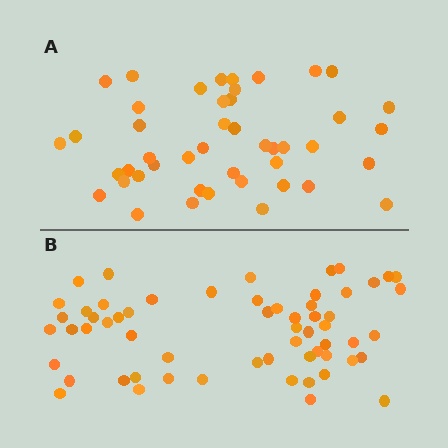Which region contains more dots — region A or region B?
Region B (the bottom region) has more dots.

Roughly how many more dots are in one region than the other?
Region B has approximately 15 more dots than region A.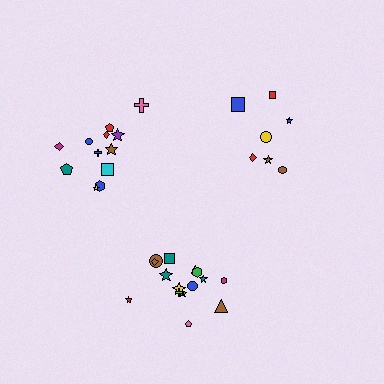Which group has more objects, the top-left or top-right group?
The top-left group.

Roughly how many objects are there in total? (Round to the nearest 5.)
Roughly 35 objects in total.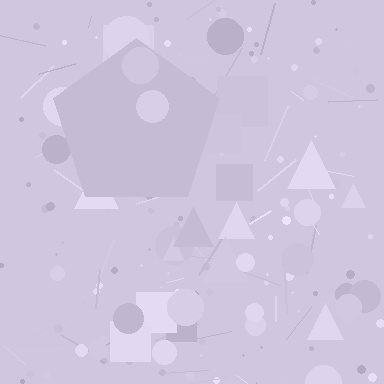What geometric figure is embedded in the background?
A pentagon is embedded in the background.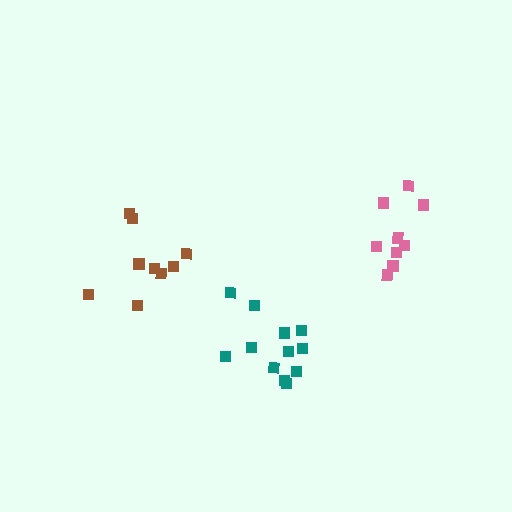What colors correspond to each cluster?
The clusters are colored: brown, teal, pink.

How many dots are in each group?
Group 1: 9 dots, Group 2: 13 dots, Group 3: 9 dots (31 total).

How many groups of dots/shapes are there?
There are 3 groups.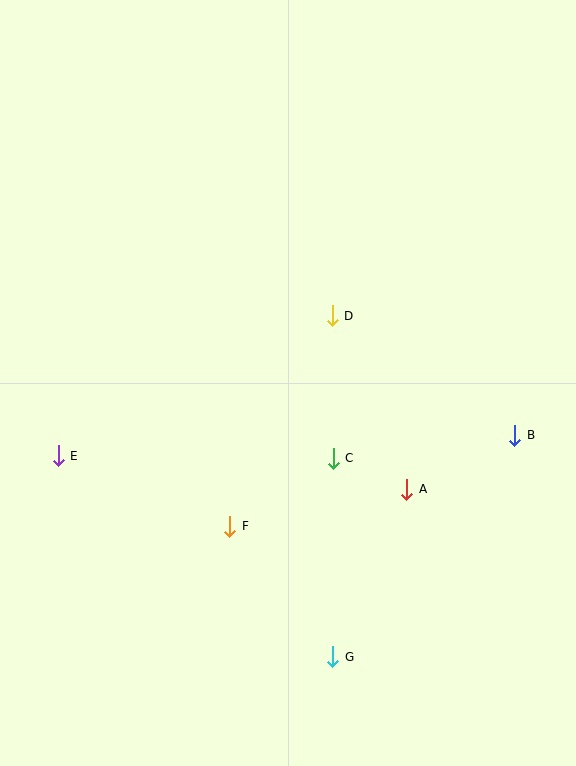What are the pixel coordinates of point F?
Point F is at (230, 526).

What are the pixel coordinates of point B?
Point B is at (515, 435).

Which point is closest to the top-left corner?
Point D is closest to the top-left corner.